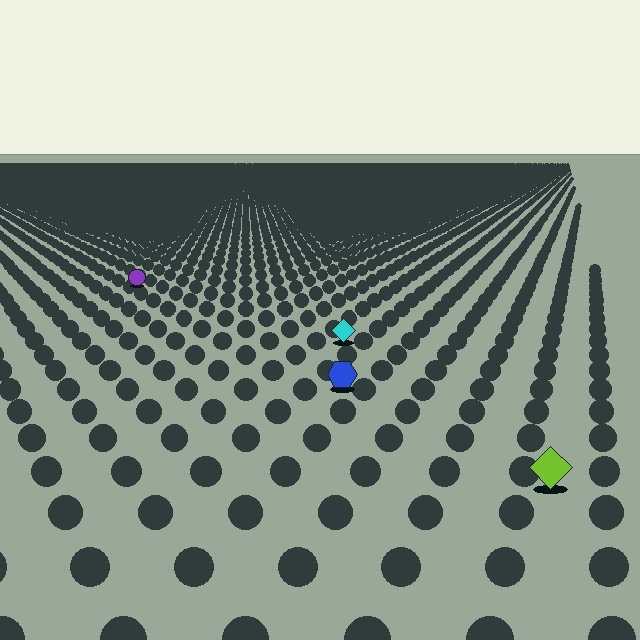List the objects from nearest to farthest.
From nearest to farthest: the lime diamond, the blue hexagon, the cyan diamond, the purple circle.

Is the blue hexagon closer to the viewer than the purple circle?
Yes. The blue hexagon is closer — you can tell from the texture gradient: the ground texture is coarser near it.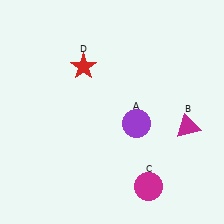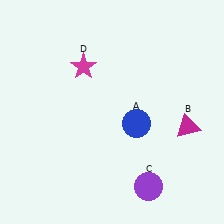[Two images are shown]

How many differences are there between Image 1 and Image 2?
There are 3 differences between the two images.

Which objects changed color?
A changed from purple to blue. C changed from magenta to purple. D changed from red to magenta.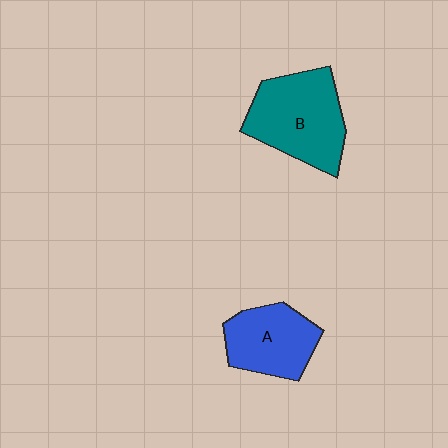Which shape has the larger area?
Shape B (teal).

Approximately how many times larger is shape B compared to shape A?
Approximately 1.3 times.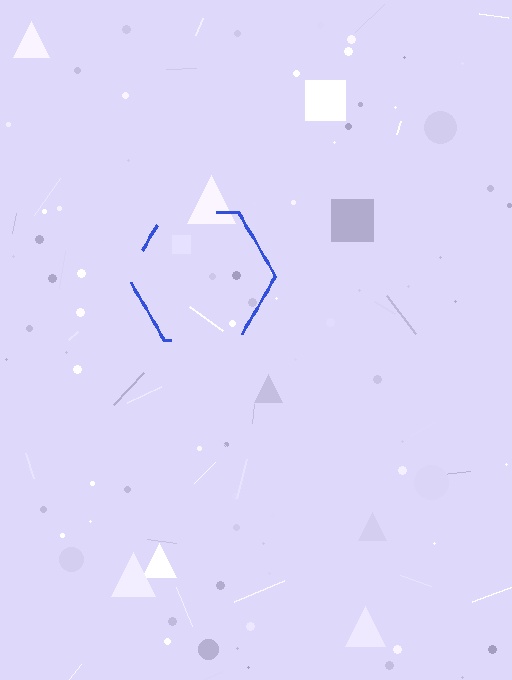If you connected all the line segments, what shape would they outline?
They would outline a hexagon.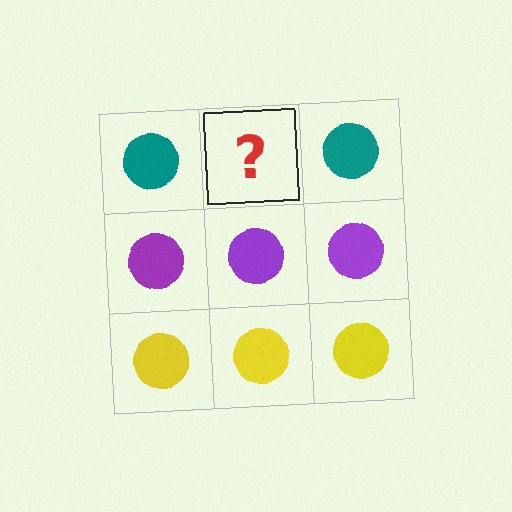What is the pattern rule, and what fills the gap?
The rule is that each row has a consistent color. The gap should be filled with a teal circle.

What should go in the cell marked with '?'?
The missing cell should contain a teal circle.